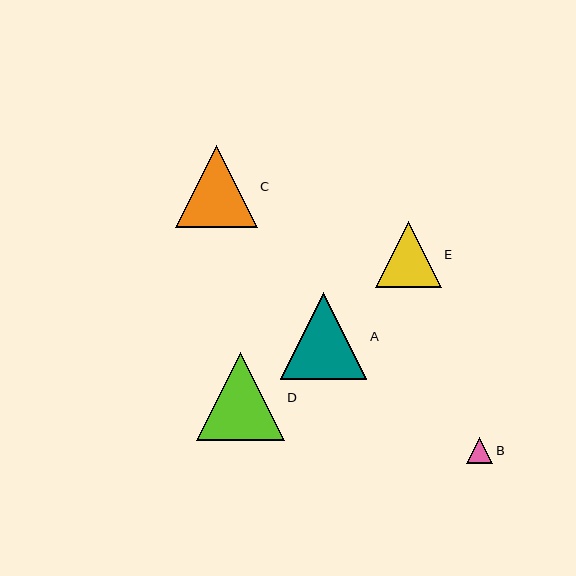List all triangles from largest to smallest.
From largest to smallest: D, A, C, E, B.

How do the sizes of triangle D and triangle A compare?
Triangle D and triangle A are approximately the same size.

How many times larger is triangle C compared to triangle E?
Triangle C is approximately 1.2 times the size of triangle E.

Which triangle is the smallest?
Triangle B is the smallest with a size of approximately 26 pixels.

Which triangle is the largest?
Triangle D is the largest with a size of approximately 88 pixels.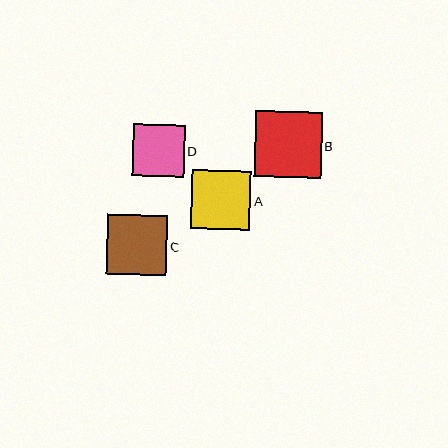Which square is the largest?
Square B is the largest with a size of approximately 66 pixels.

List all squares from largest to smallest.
From largest to smallest: B, C, A, D.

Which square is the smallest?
Square D is the smallest with a size of approximately 52 pixels.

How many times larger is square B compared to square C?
Square B is approximately 1.1 times the size of square C.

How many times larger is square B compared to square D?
Square B is approximately 1.3 times the size of square D.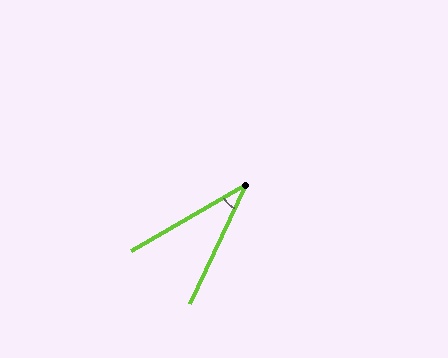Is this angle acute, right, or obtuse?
It is acute.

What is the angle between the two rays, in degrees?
Approximately 35 degrees.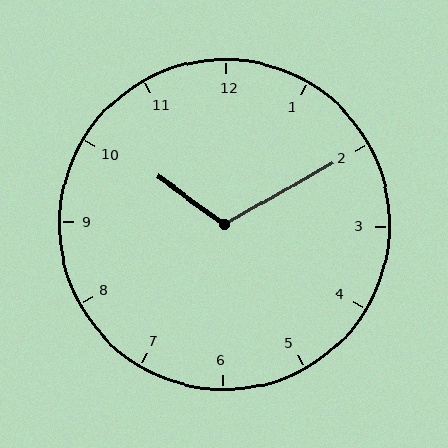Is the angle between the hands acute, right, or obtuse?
It is obtuse.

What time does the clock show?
10:10.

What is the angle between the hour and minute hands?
Approximately 115 degrees.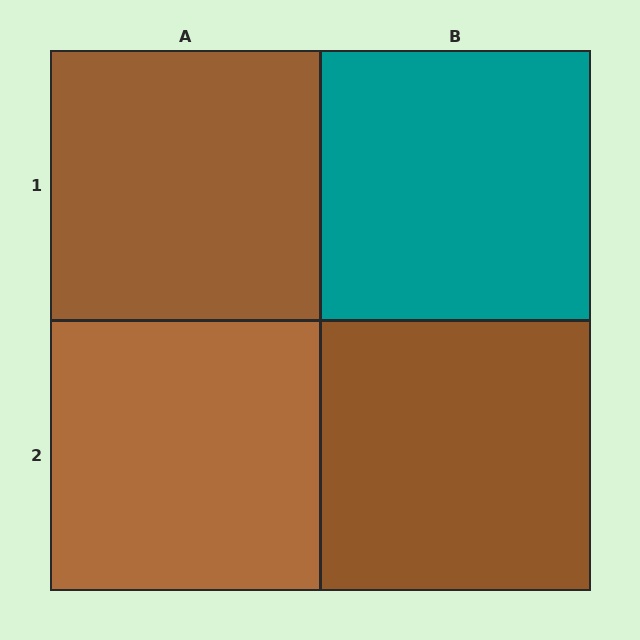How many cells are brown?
3 cells are brown.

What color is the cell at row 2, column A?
Brown.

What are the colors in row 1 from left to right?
Brown, teal.